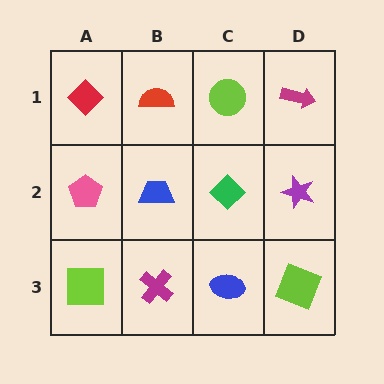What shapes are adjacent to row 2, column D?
A magenta arrow (row 1, column D), a lime square (row 3, column D), a green diamond (row 2, column C).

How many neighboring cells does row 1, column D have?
2.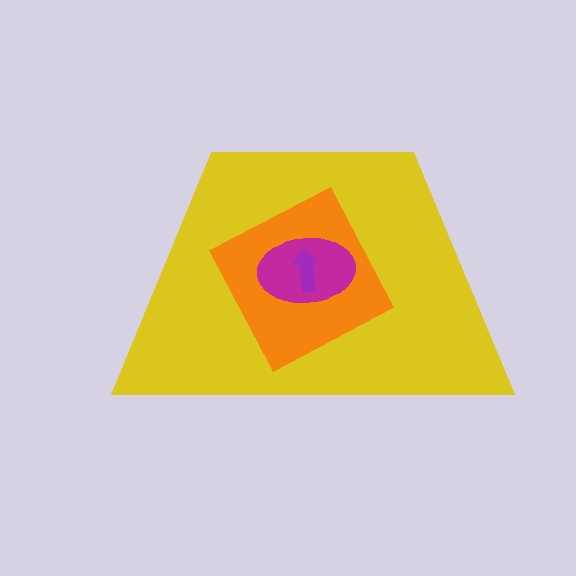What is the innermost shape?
The purple arrow.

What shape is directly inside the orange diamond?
The magenta ellipse.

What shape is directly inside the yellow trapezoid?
The orange diamond.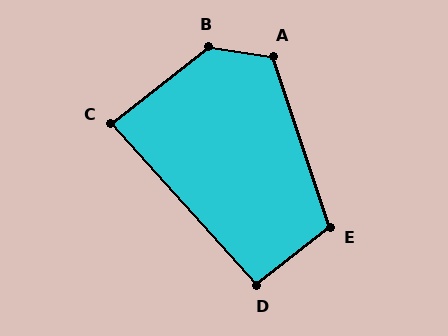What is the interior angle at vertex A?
Approximately 117 degrees (obtuse).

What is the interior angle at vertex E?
Approximately 110 degrees (obtuse).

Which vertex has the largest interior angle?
B, at approximately 134 degrees.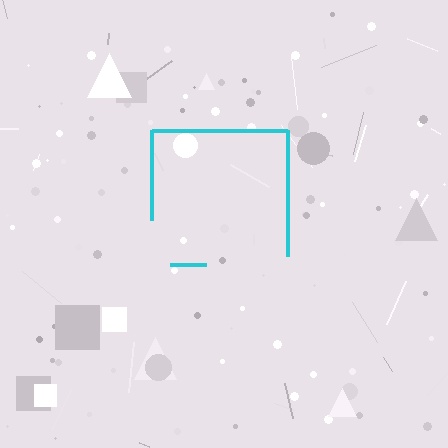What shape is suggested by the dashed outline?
The dashed outline suggests a square.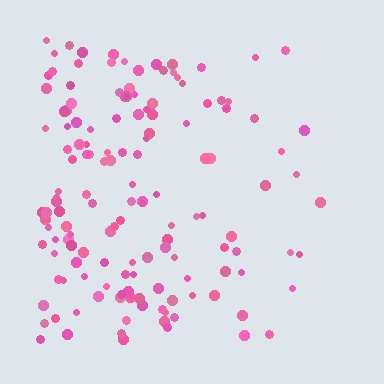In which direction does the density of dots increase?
From right to left, with the left side densest.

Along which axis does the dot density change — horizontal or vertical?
Horizontal.